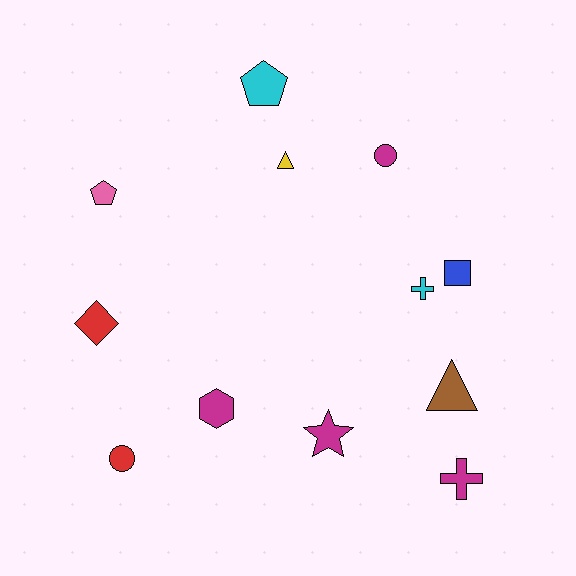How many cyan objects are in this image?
There are 2 cyan objects.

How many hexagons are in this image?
There is 1 hexagon.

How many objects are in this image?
There are 12 objects.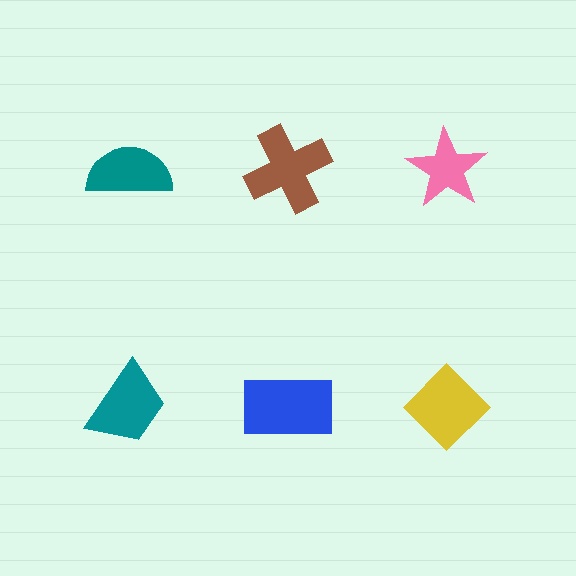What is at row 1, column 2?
A brown cross.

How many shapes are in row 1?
3 shapes.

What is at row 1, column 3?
A pink star.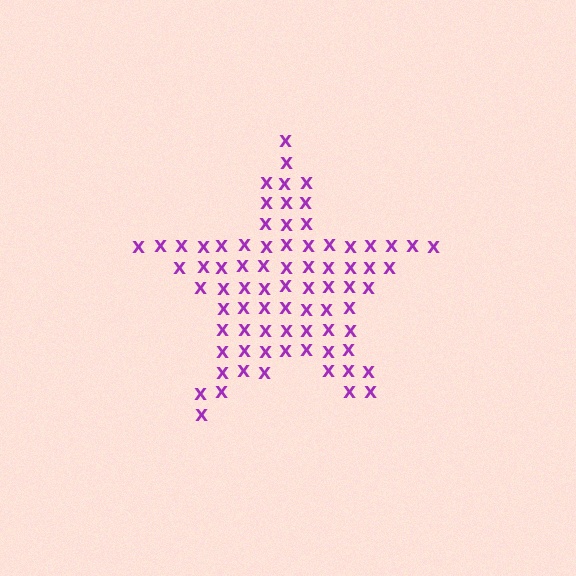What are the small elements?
The small elements are letter X's.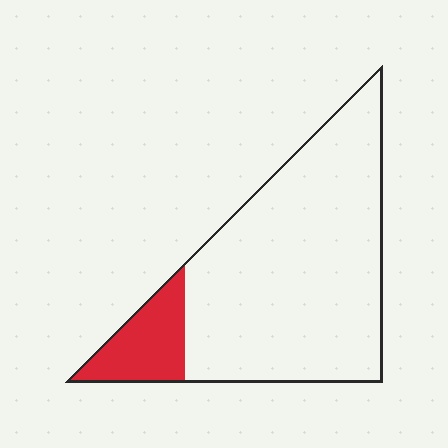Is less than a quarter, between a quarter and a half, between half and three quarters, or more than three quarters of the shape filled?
Less than a quarter.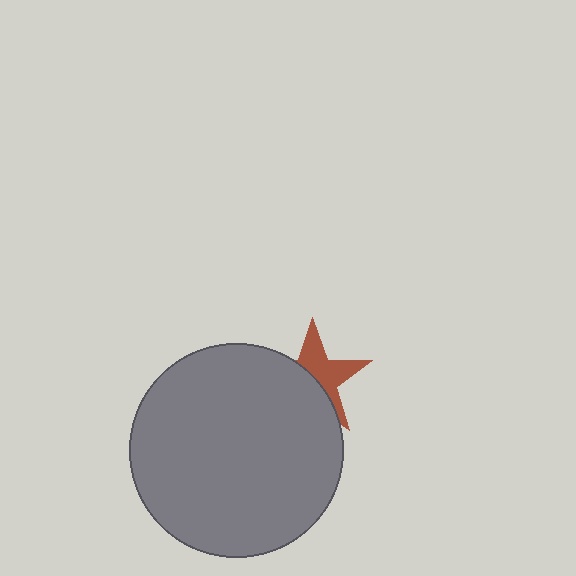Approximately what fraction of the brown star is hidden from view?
Roughly 52% of the brown star is hidden behind the gray circle.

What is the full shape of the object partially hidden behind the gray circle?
The partially hidden object is a brown star.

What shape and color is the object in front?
The object in front is a gray circle.